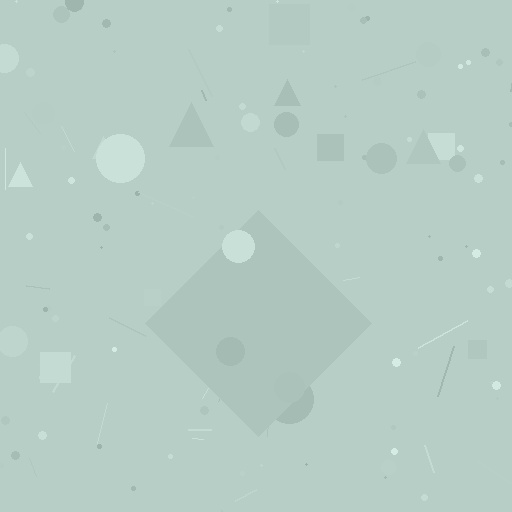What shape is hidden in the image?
A diamond is hidden in the image.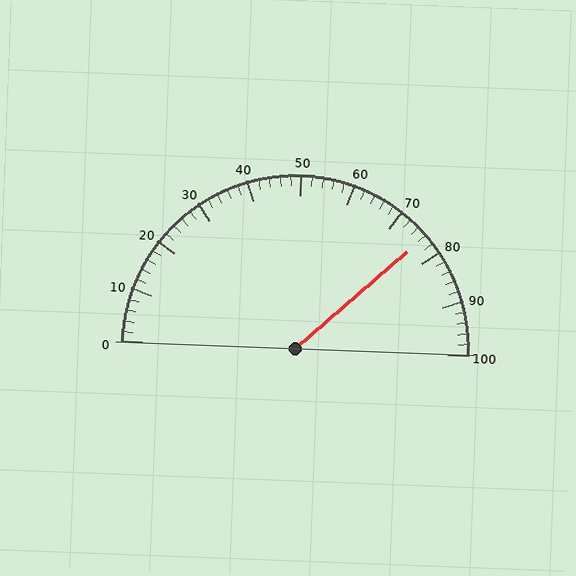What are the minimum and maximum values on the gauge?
The gauge ranges from 0 to 100.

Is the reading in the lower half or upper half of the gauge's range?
The reading is in the upper half of the range (0 to 100).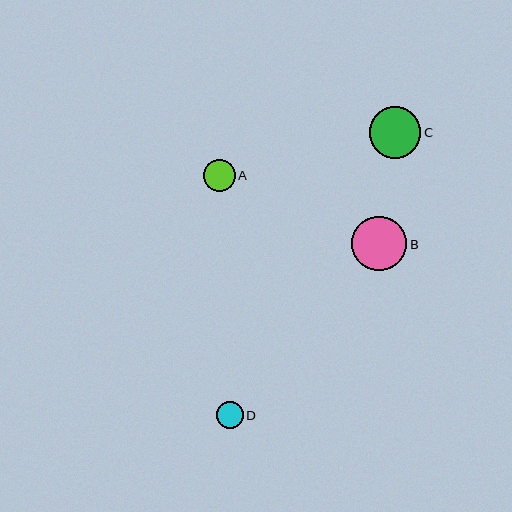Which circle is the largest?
Circle B is the largest with a size of approximately 55 pixels.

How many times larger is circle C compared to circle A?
Circle C is approximately 1.6 times the size of circle A.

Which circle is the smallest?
Circle D is the smallest with a size of approximately 27 pixels.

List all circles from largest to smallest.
From largest to smallest: B, C, A, D.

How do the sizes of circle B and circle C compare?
Circle B and circle C are approximately the same size.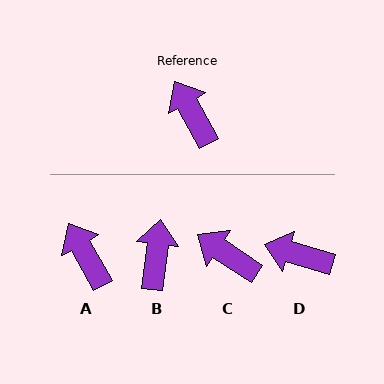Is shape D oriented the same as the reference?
No, it is off by about 45 degrees.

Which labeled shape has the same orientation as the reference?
A.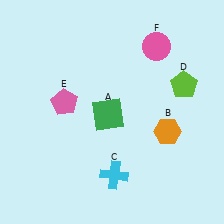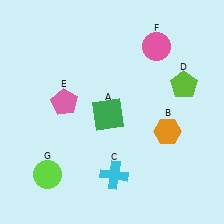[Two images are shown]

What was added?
A lime circle (G) was added in Image 2.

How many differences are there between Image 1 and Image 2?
There is 1 difference between the two images.